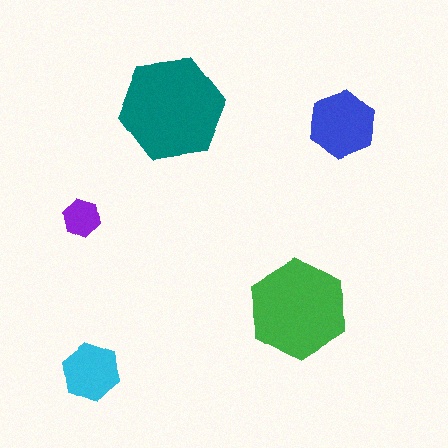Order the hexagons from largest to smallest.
the teal one, the green one, the blue one, the cyan one, the purple one.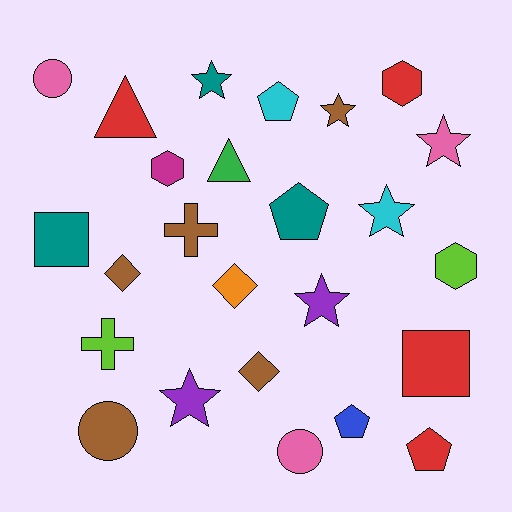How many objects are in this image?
There are 25 objects.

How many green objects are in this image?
There is 1 green object.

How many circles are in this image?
There are 3 circles.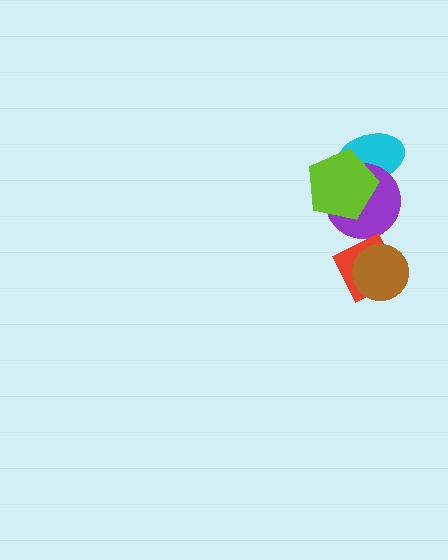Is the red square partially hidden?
Yes, it is partially covered by another shape.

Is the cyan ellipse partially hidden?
Yes, it is partially covered by another shape.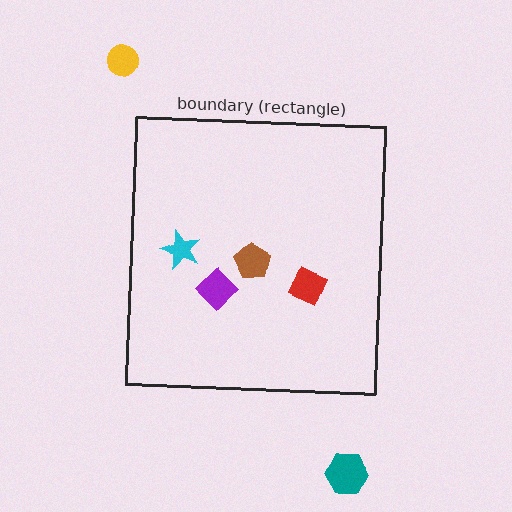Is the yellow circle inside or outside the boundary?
Outside.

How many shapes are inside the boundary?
4 inside, 2 outside.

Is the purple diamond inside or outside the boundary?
Inside.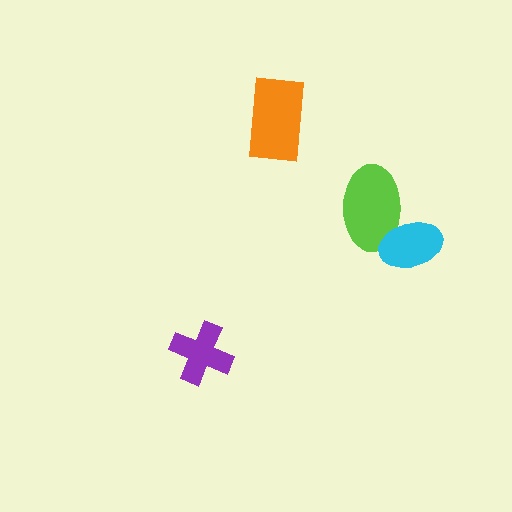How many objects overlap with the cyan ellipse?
1 object overlaps with the cyan ellipse.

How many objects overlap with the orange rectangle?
0 objects overlap with the orange rectangle.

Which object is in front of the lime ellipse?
The cyan ellipse is in front of the lime ellipse.